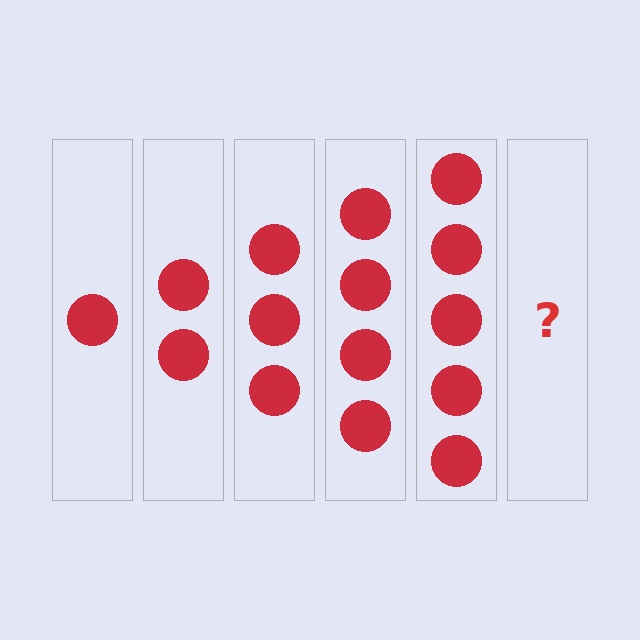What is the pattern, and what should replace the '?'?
The pattern is that each step adds one more circle. The '?' should be 6 circles.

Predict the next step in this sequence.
The next step is 6 circles.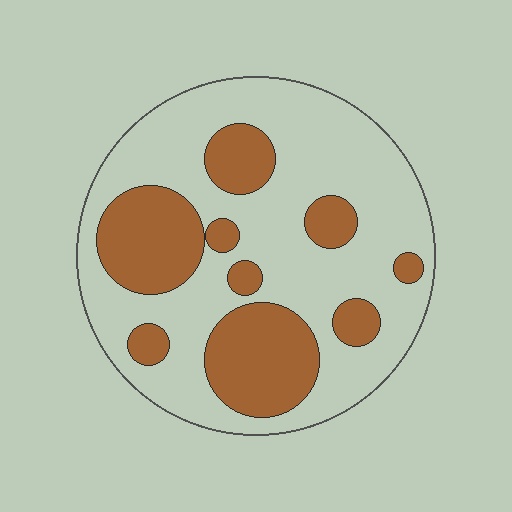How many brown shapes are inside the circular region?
9.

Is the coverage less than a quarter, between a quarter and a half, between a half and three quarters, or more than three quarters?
Between a quarter and a half.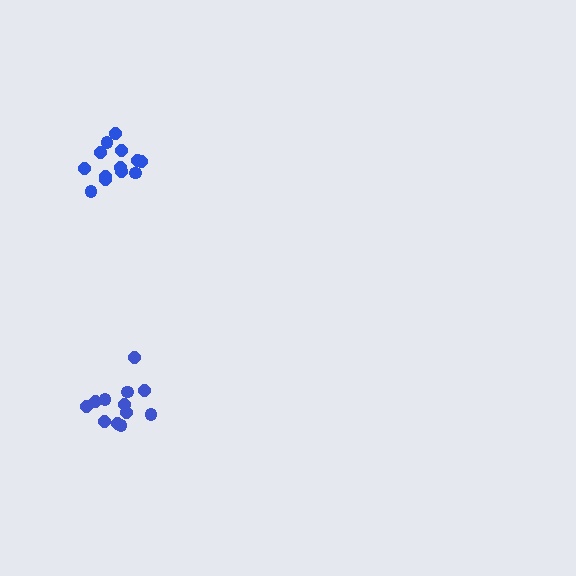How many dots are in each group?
Group 1: 12 dots, Group 2: 13 dots (25 total).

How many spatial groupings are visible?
There are 2 spatial groupings.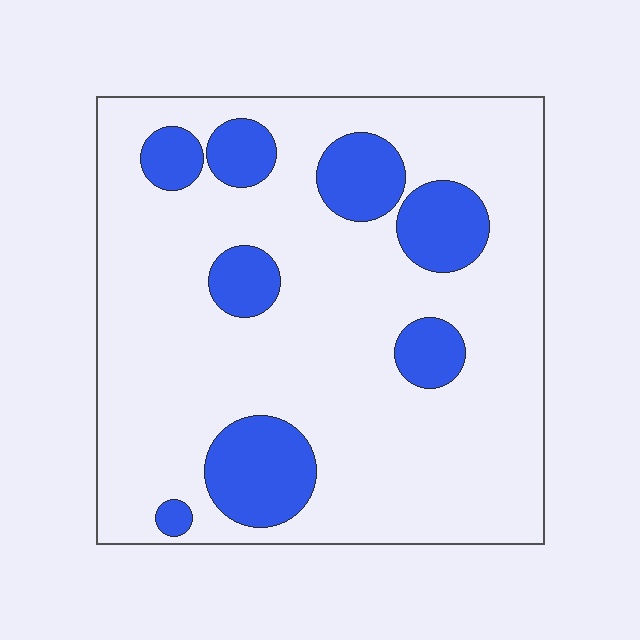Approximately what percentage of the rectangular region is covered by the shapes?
Approximately 20%.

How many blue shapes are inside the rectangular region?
8.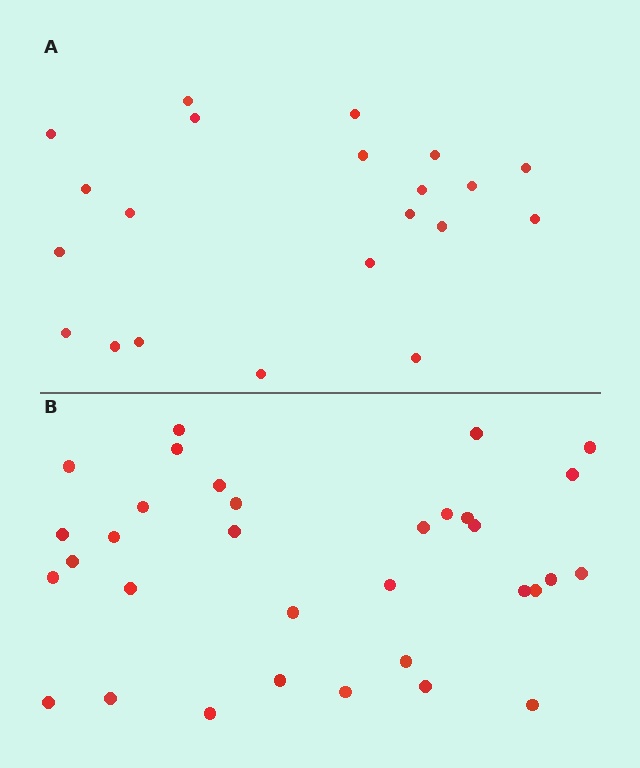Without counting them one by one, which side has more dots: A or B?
Region B (the bottom region) has more dots.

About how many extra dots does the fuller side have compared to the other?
Region B has roughly 12 or so more dots than region A.